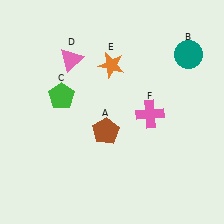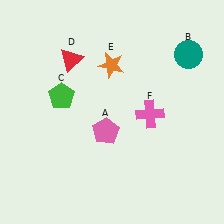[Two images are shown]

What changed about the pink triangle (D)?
In Image 1, D is pink. In Image 2, it changed to red.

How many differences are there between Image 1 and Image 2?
There are 2 differences between the two images.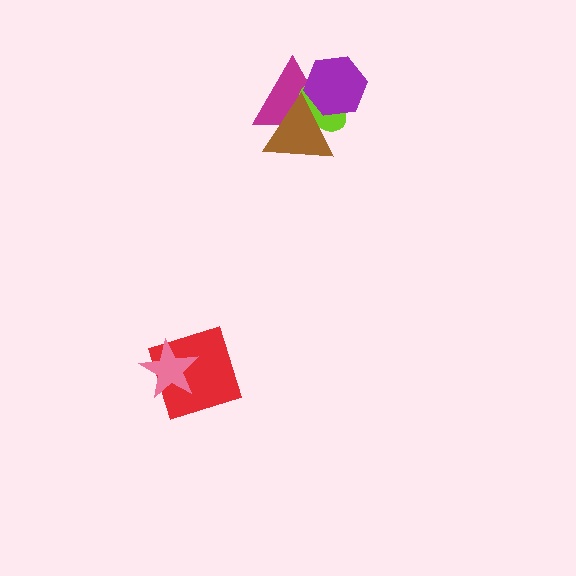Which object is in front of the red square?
The pink star is in front of the red square.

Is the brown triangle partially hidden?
Yes, it is partially covered by another shape.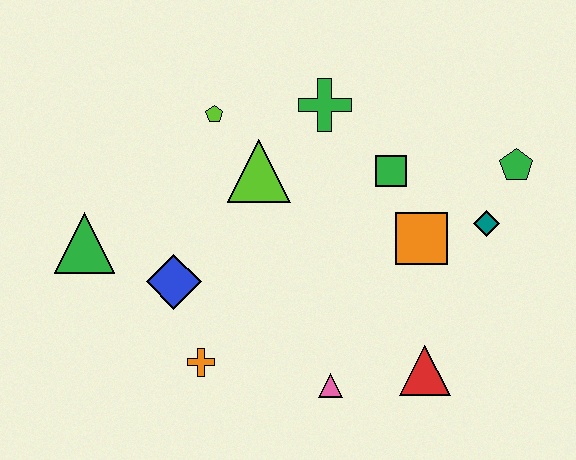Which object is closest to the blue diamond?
The orange cross is closest to the blue diamond.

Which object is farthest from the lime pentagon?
The red triangle is farthest from the lime pentagon.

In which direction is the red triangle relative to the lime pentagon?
The red triangle is below the lime pentagon.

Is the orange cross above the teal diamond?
No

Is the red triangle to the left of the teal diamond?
Yes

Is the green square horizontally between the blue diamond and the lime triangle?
No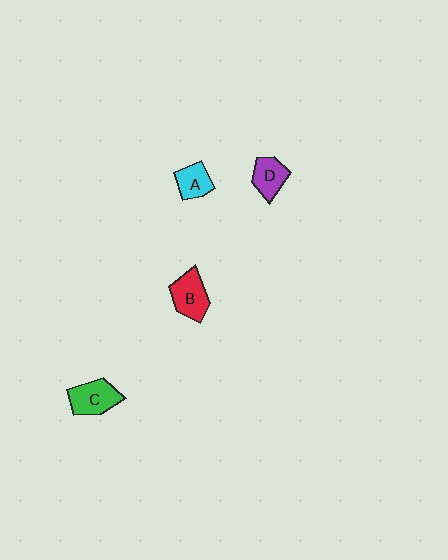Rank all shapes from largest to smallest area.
From largest to smallest: C (green), B (red), D (purple), A (cyan).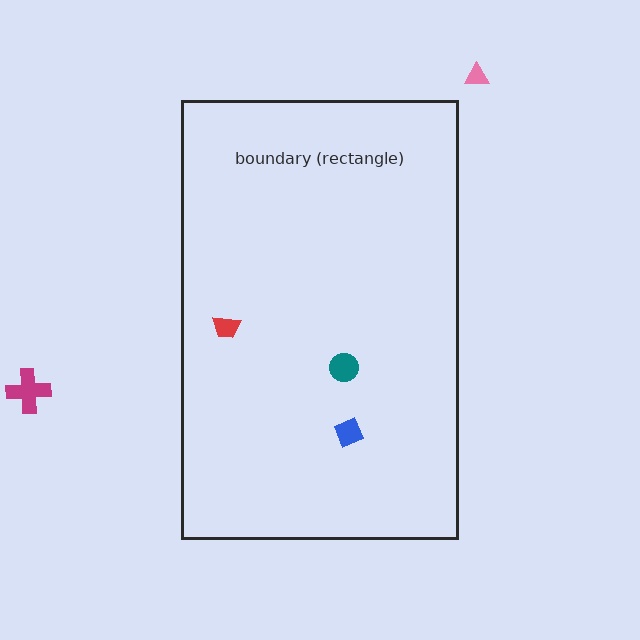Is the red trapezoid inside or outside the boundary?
Inside.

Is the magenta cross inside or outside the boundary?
Outside.